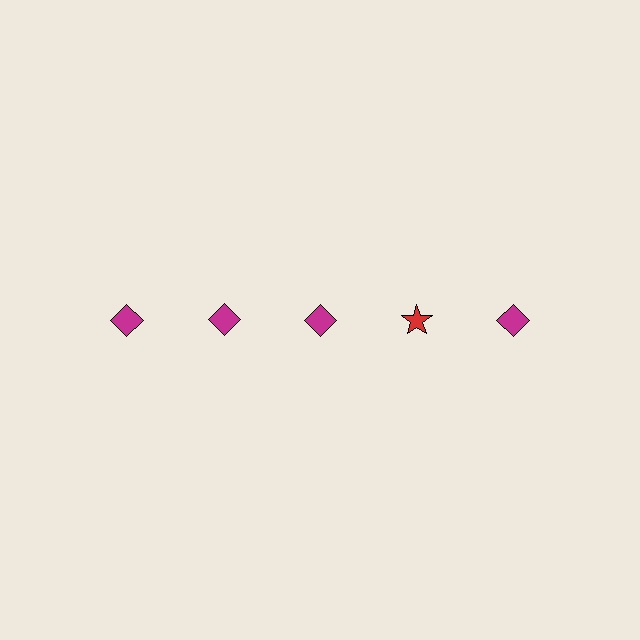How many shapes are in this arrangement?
There are 5 shapes arranged in a grid pattern.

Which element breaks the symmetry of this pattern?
The red star in the top row, second from right column breaks the symmetry. All other shapes are magenta diamonds.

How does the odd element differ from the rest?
It differs in both color (red instead of magenta) and shape (star instead of diamond).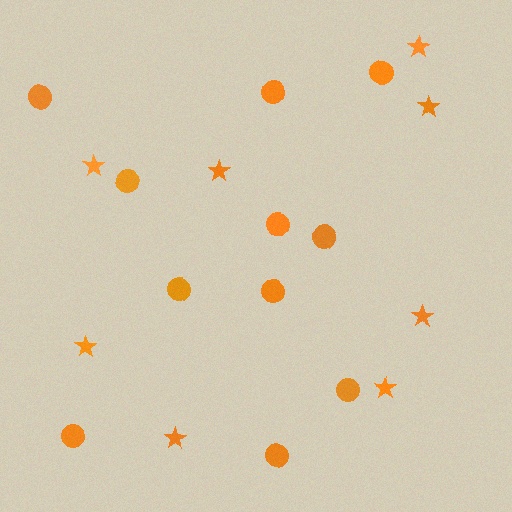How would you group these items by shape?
There are 2 groups: one group of stars (8) and one group of circles (11).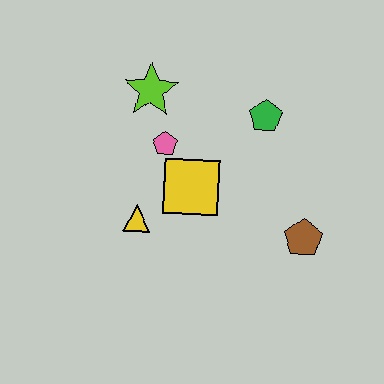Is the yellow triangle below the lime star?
Yes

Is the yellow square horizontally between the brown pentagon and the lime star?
Yes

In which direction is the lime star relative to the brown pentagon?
The lime star is to the left of the brown pentagon.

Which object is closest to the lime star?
The pink pentagon is closest to the lime star.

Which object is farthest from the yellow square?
The brown pentagon is farthest from the yellow square.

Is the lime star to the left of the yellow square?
Yes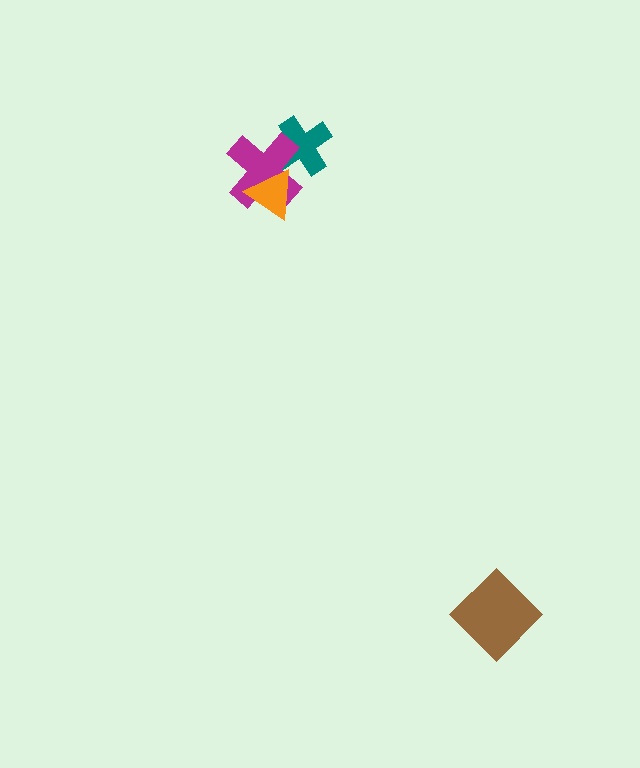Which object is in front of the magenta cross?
The orange triangle is in front of the magenta cross.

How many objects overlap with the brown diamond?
0 objects overlap with the brown diamond.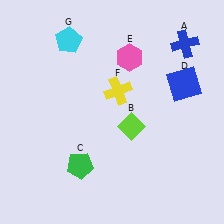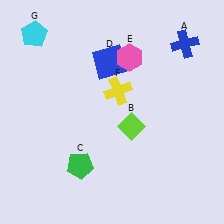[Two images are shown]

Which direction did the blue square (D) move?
The blue square (D) moved left.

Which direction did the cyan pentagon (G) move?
The cyan pentagon (G) moved left.